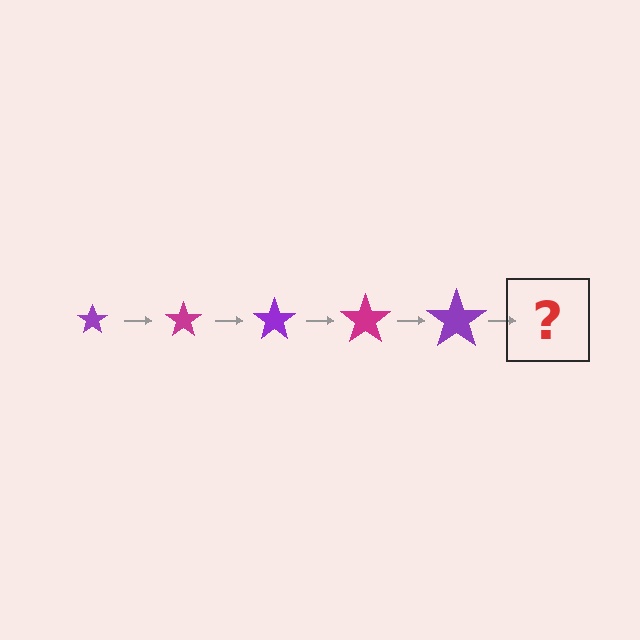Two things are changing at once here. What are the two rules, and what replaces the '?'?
The two rules are that the star grows larger each step and the color cycles through purple and magenta. The '?' should be a magenta star, larger than the previous one.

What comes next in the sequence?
The next element should be a magenta star, larger than the previous one.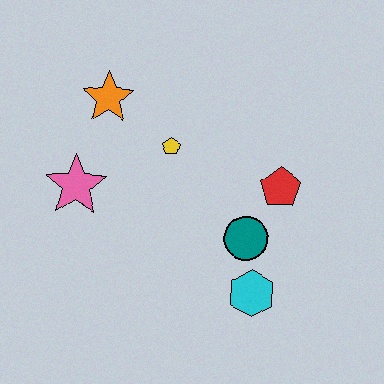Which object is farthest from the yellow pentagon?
The cyan hexagon is farthest from the yellow pentagon.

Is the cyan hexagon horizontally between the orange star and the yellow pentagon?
No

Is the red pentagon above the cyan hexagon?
Yes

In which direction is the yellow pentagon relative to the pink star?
The yellow pentagon is to the right of the pink star.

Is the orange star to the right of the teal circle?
No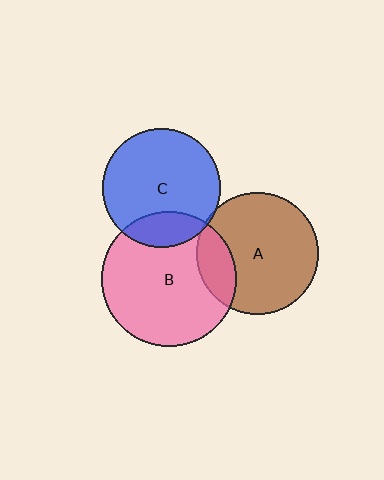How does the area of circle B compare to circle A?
Approximately 1.2 times.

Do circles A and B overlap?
Yes.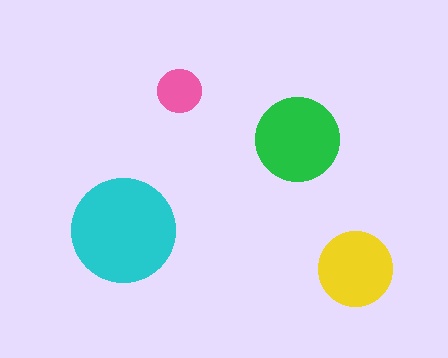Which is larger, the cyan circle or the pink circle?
The cyan one.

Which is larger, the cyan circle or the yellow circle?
The cyan one.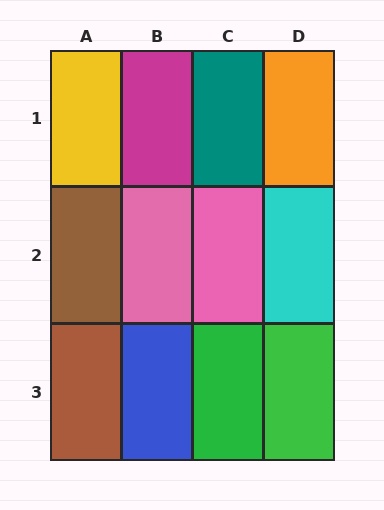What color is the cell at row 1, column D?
Orange.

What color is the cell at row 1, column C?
Teal.